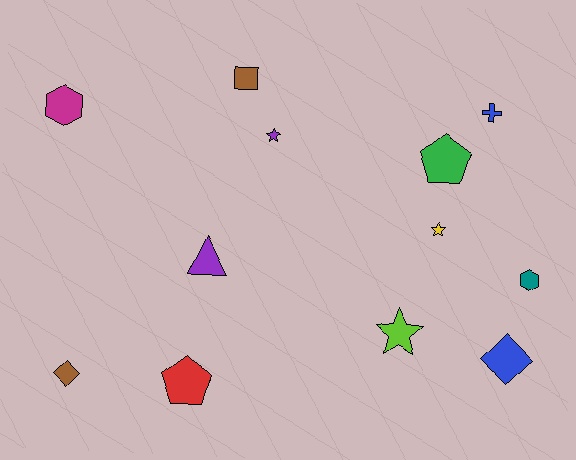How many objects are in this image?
There are 12 objects.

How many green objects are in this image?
There is 1 green object.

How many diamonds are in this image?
There are 2 diamonds.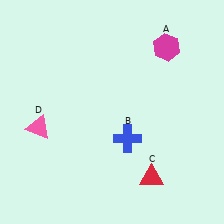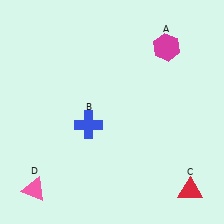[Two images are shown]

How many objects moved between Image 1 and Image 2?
3 objects moved between the two images.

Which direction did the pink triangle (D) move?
The pink triangle (D) moved down.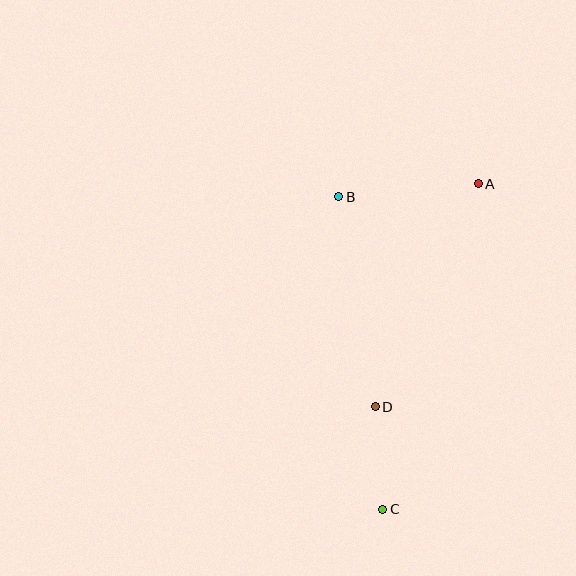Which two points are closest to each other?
Points C and D are closest to each other.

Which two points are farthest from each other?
Points A and C are farthest from each other.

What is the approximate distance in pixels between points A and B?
The distance between A and B is approximately 140 pixels.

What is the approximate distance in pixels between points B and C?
The distance between B and C is approximately 315 pixels.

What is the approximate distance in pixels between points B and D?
The distance between B and D is approximately 213 pixels.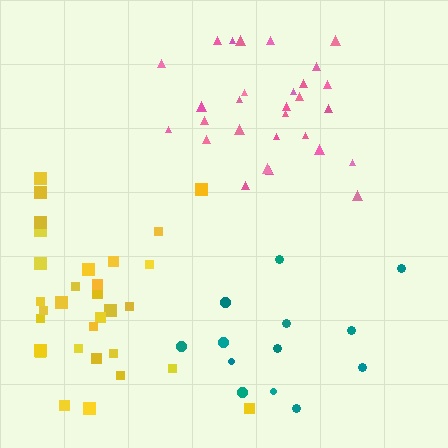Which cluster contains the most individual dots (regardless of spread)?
Yellow (31).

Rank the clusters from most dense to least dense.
pink, yellow, teal.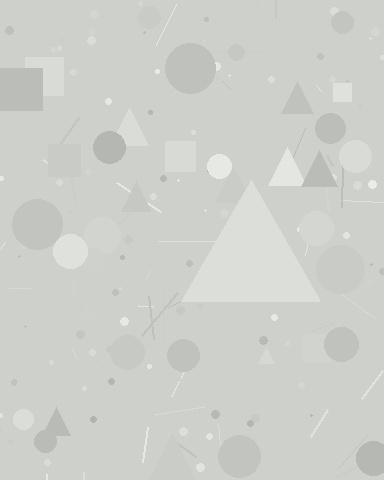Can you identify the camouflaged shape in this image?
The camouflaged shape is a triangle.